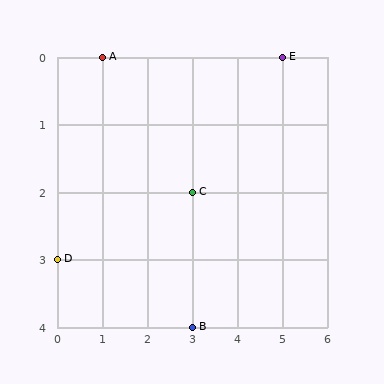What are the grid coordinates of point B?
Point B is at grid coordinates (3, 4).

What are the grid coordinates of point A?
Point A is at grid coordinates (1, 0).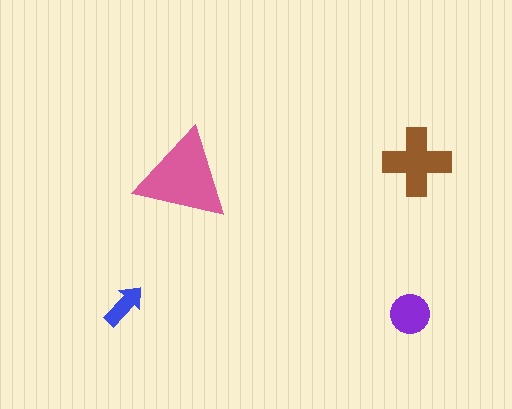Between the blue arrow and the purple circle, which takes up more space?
The purple circle.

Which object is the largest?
The pink triangle.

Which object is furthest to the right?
The brown cross is rightmost.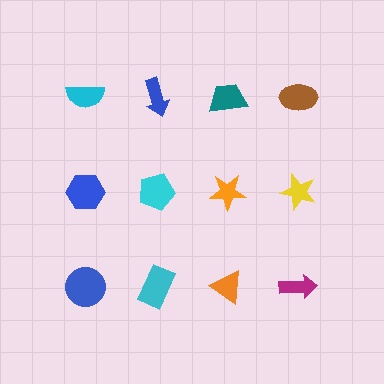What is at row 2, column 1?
A blue hexagon.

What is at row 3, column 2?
A cyan rectangle.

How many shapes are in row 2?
4 shapes.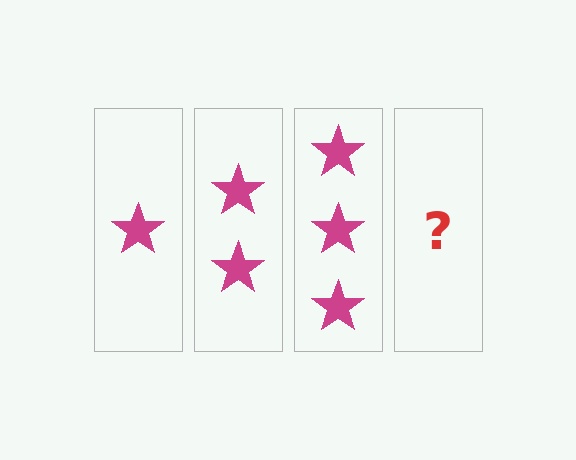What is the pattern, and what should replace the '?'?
The pattern is that each step adds one more star. The '?' should be 4 stars.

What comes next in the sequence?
The next element should be 4 stars.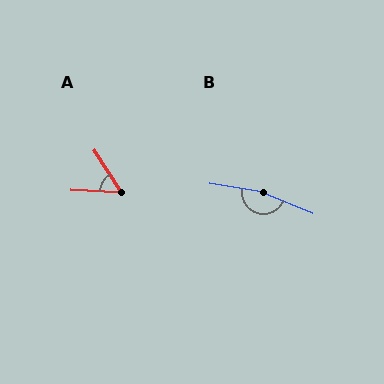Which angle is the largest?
B, at approximately 166 degrees.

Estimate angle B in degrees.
Approximately 166 degrees.